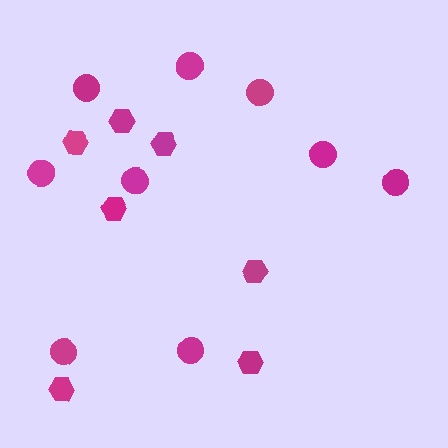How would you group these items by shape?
There are 2 groups: one group of circles (9) and one group of hexagons (7).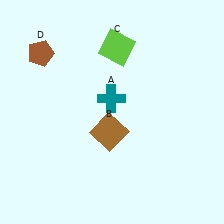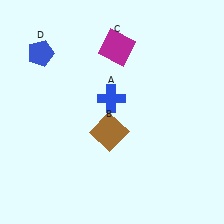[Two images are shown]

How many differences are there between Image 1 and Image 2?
There are 3 differences between the two images.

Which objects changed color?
A changed from teal to blue. C changed from lime to magenta. D changed from brown to blue.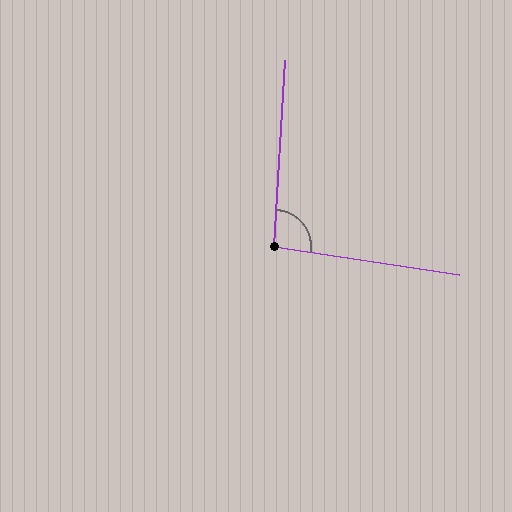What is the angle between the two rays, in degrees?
Approximately 95 degrees.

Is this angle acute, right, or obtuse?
It is obtuse.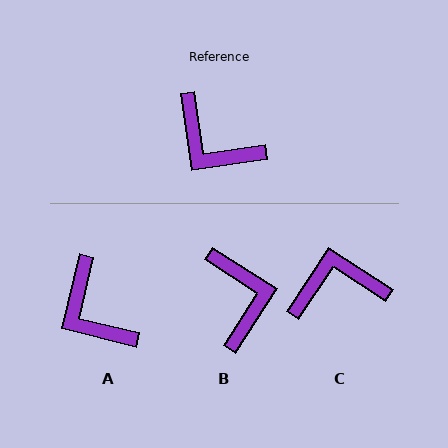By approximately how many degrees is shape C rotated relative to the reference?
Approximately 131 degrees clockwise.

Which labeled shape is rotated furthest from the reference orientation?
B, about 139 degrees away.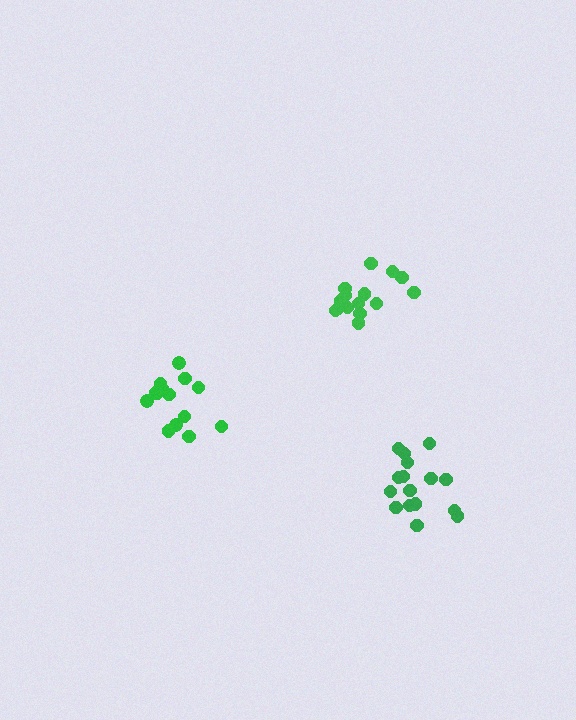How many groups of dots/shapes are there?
There are 3 groups.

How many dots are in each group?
Group 1: 16 dots, Group 2: 16 dots, Group 3: 14 dots (46 total).